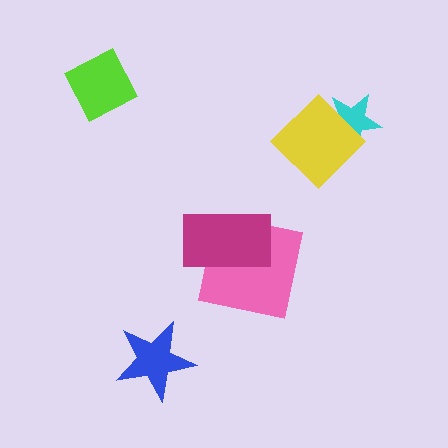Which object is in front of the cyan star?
The yellow diamond is in front of the cyan star.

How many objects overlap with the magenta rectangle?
1 object overlaps with the magenta rectangle.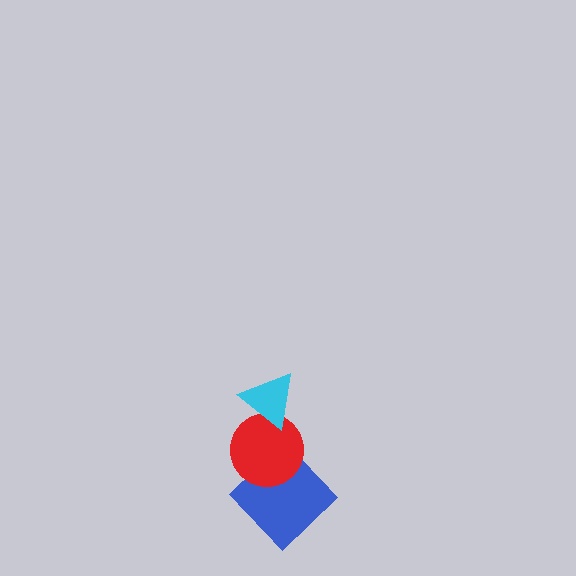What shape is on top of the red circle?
The cyan triangle is on top of the red circle.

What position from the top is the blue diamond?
The blue diamond is 3rd from the top.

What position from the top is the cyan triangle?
The cyan triangle is 1st from the top.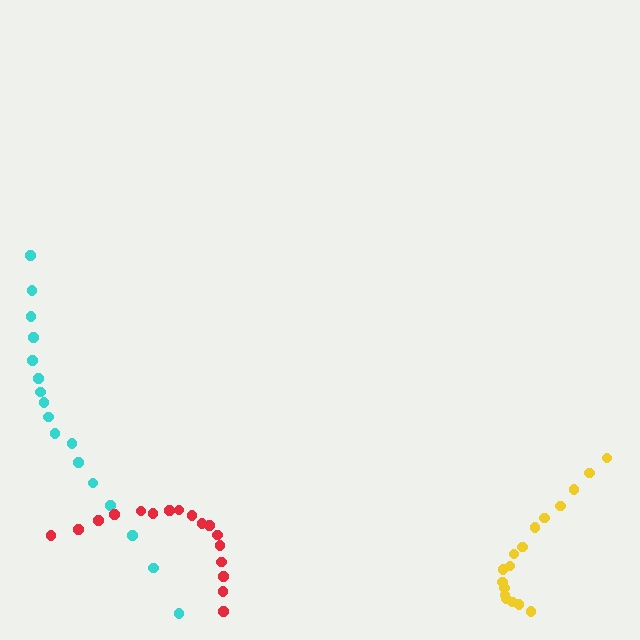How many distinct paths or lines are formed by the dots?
There are 3 distinct paths.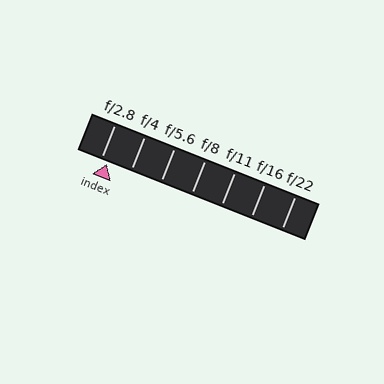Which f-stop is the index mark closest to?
The index mark is closest to f/2.8.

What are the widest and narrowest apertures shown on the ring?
The widest aperture shown is f/2.8 and the narrowest is f/22.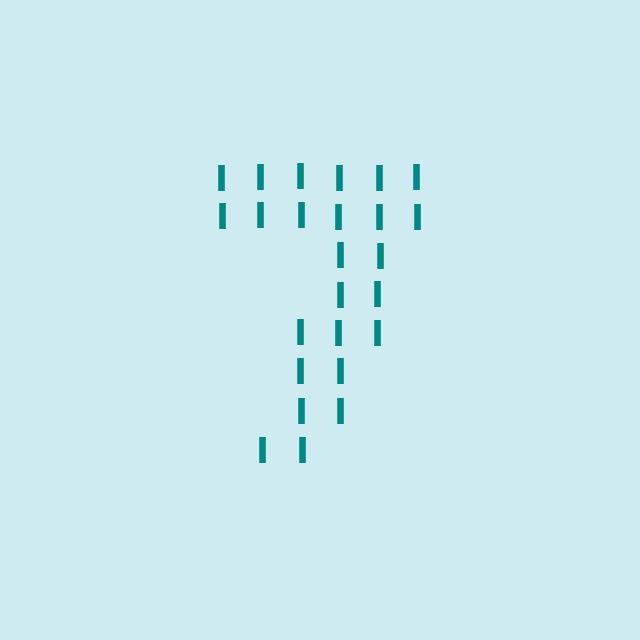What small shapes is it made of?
It is made of small letter I's.